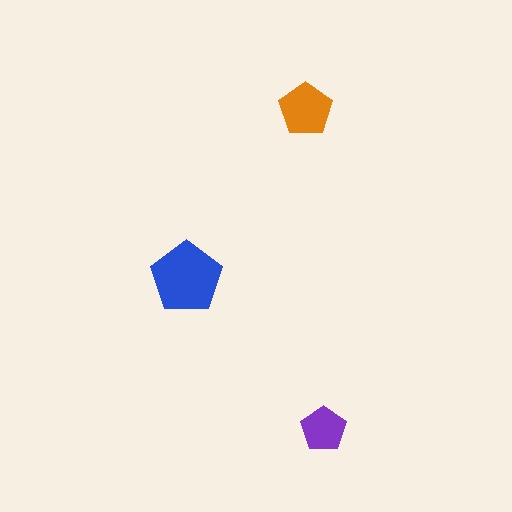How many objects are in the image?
There are 3 objects in the image.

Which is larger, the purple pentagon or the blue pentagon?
The blue one.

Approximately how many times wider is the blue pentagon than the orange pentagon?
About 1.5 times wider.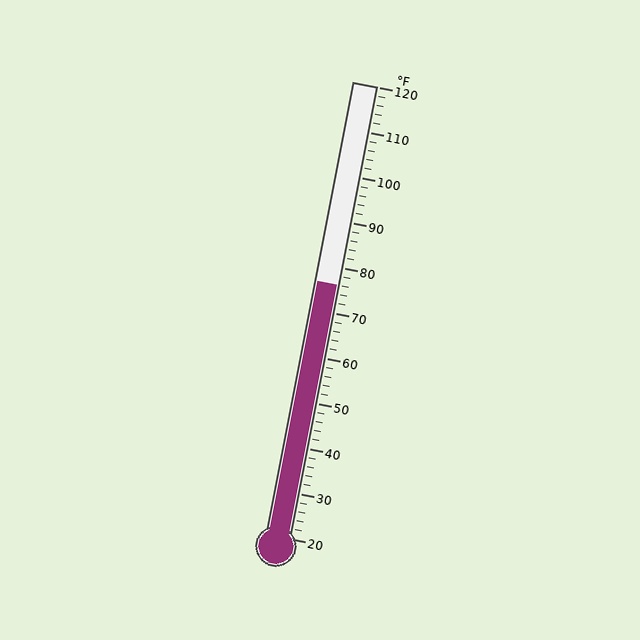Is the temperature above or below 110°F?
The temperature is below 110°F.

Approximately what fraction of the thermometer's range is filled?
The thermometer is filled to approximately 55% of its range.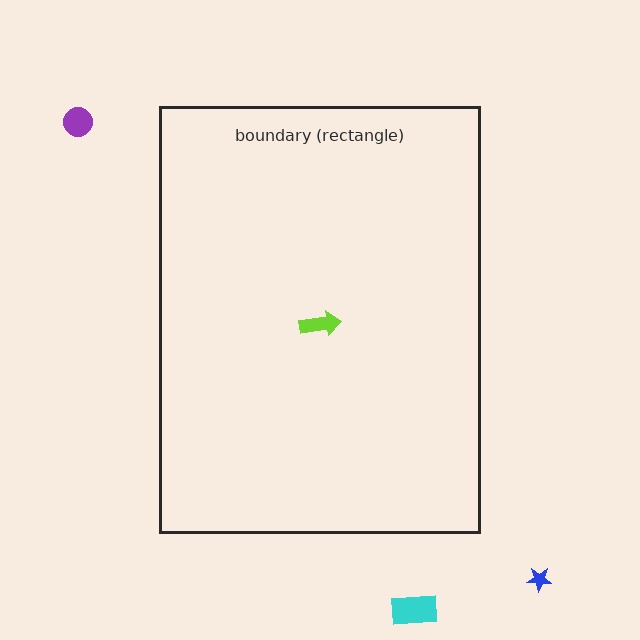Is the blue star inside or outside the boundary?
Outside.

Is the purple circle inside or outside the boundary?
Outside.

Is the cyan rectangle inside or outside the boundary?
Outside.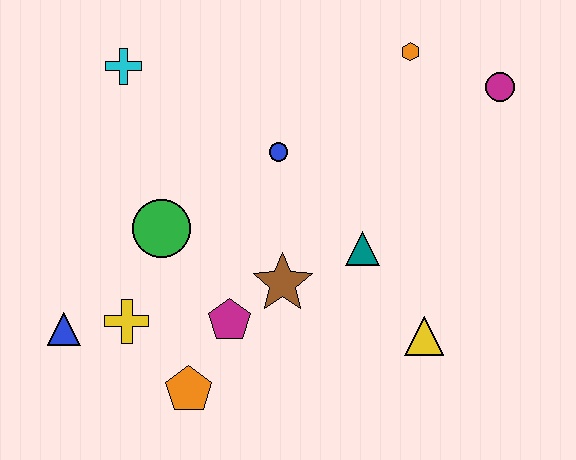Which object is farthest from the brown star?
The magenta circle is farthest from the brown star.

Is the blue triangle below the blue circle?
Yes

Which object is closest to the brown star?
The magenta pentagon is closest to the brown star.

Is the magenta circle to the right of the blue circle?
Yes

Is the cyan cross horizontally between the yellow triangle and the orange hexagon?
No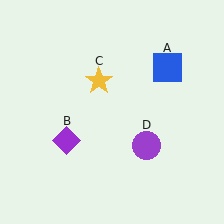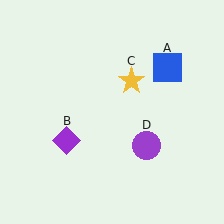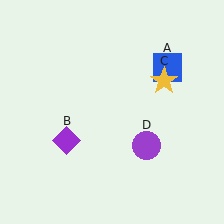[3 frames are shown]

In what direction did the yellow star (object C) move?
The yellow star (object C) moved right.